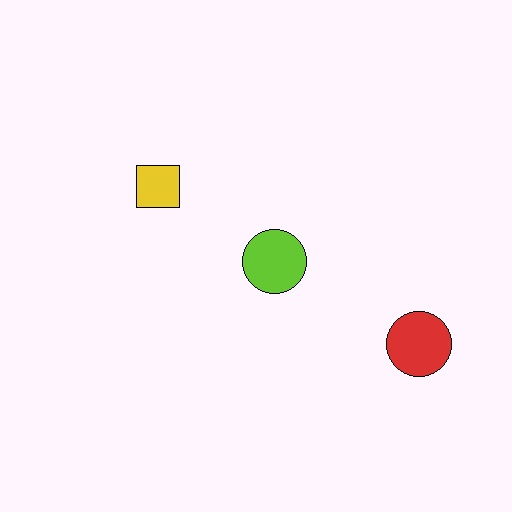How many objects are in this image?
There are 3 objects.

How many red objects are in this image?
There is 1 red object.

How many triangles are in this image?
There are no triangles.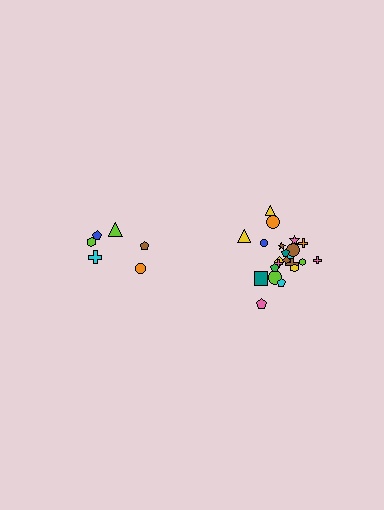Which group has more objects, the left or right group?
The right group.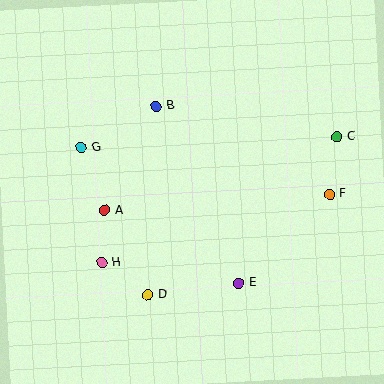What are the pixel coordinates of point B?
Point B is at (156, 106).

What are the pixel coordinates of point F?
Point F is at (330, 194).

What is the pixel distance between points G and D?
The distance between G and D is 162 pixels.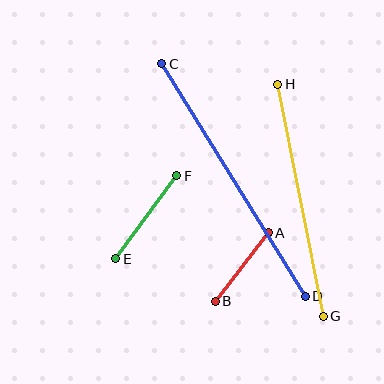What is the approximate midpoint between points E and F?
The midpoint is at approximately (146, 217) pixels.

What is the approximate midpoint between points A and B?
The midpoint is at approximately (242, 267) pixels.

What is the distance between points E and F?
The distance is approximately 103 pixels.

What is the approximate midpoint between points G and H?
The midpoint is at approximately (301, 200) pixels.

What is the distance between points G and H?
The distance is approximately 237 pixels.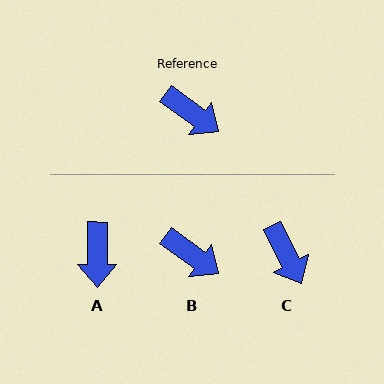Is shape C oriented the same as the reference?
No, it is off by about 27 degrees.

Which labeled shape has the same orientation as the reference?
B.